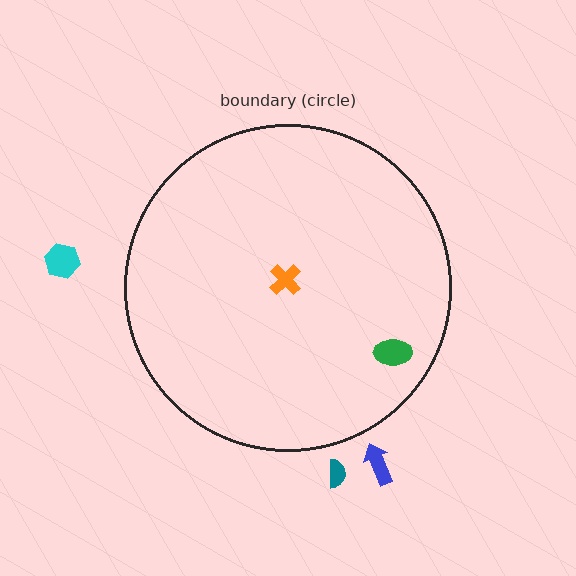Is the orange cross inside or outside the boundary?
Inside.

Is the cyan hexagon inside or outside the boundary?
Outside.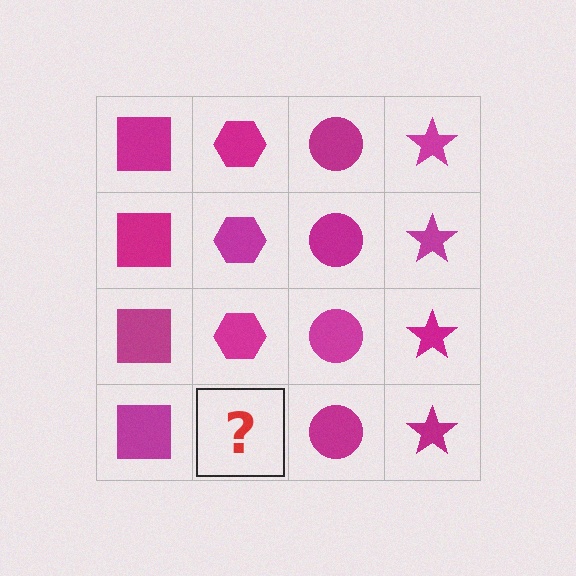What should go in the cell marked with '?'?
The missing cell should contain a magenta hexagon.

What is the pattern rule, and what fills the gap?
The rule is that each column has a consistent shape. The gap should be filled with a magenta hexagon.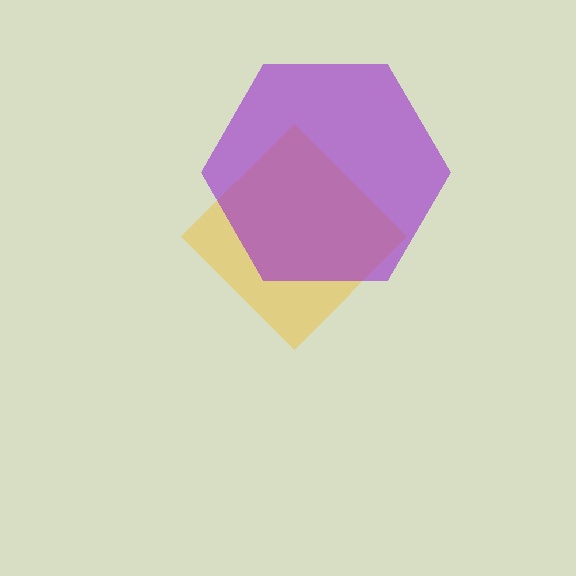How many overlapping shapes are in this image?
There are 2 overlapping shapes in the image.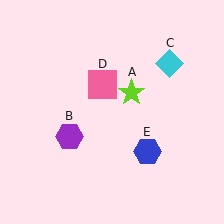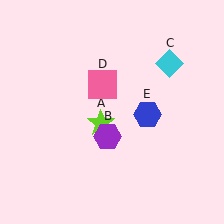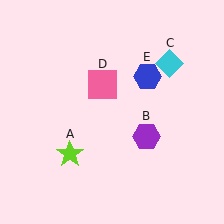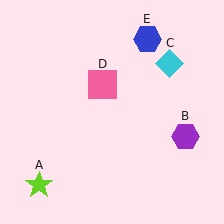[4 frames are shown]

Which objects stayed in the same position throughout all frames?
Cyan diamond (object C) and pink square (object D) remained stationary.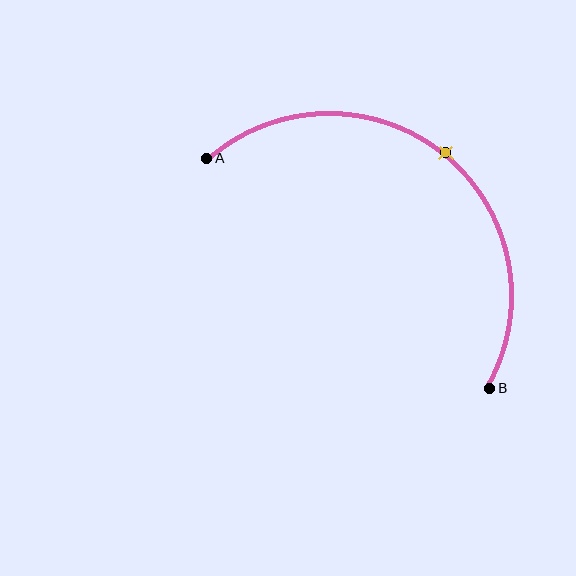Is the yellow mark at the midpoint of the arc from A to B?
Yes. The yellow mark lies on the arc at equal arc-length from both A and B — it is the arc midpoint.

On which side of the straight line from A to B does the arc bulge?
The arc bulges above and to the right of the straight line connecting A and B.